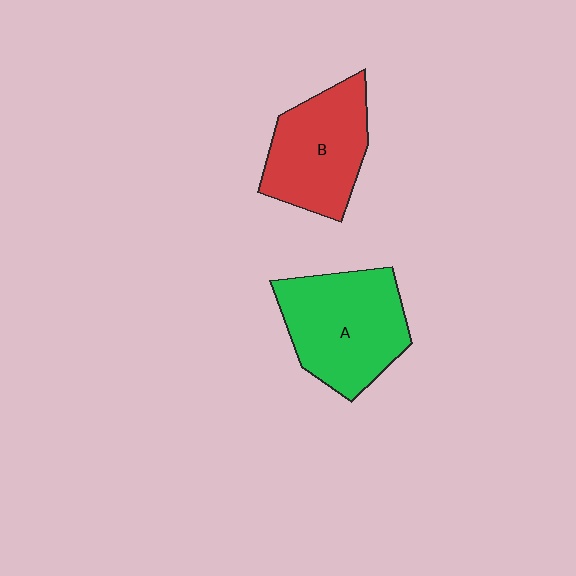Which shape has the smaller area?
Shape B (red).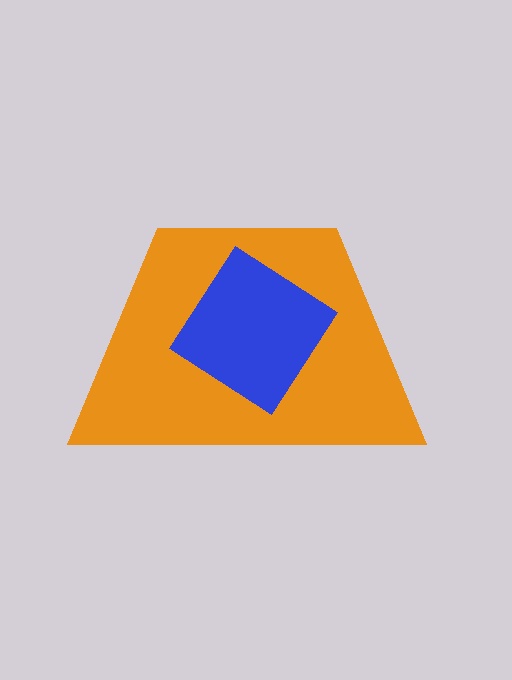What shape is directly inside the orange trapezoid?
The blue diamond.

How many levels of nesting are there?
2.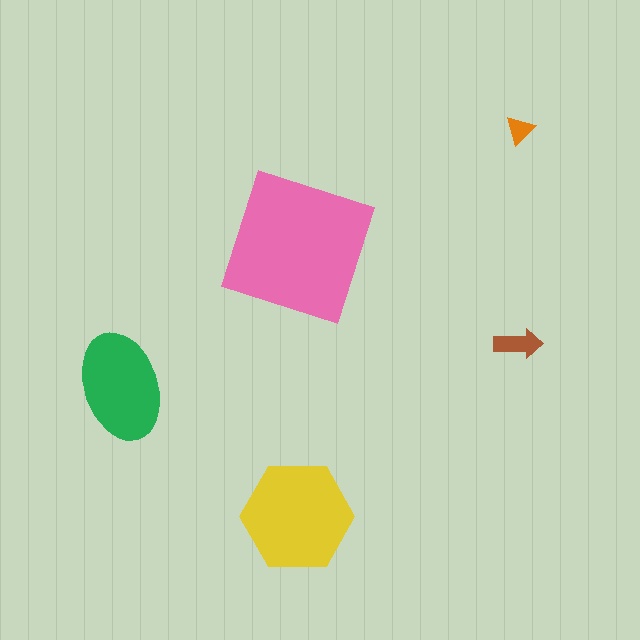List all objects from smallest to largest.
The orange triangle, the brown arrow, the green ellipse, the yellow hexagon, the pink square.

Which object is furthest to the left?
The green ellipse is leftmost.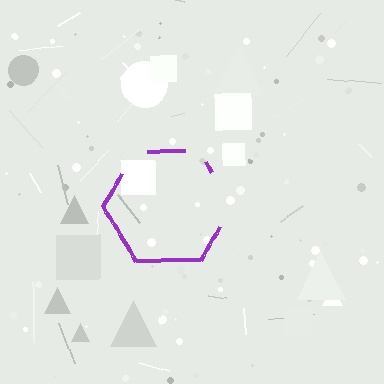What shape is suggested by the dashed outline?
The dashed outline suggests a hexagon.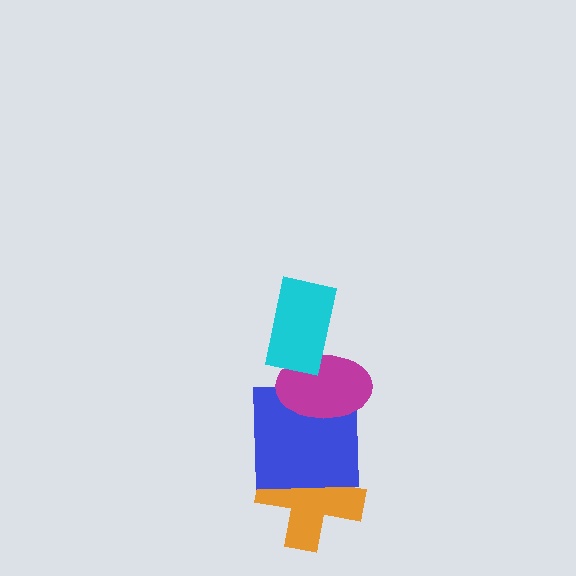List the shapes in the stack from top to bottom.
From top to bottom: the cyan rectangle, the magenta ellipse, the blue square, the orange cross.